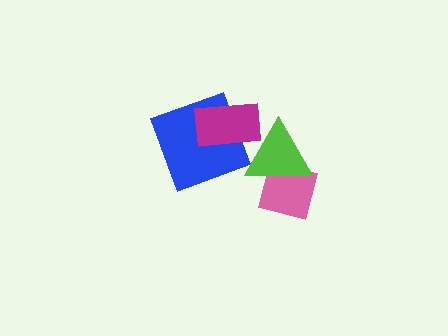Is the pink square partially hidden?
Yes, it is partially covered by another shape.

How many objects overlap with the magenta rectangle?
2 objects overlap with the magenta rectangle.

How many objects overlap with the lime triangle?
2 objects overlap with the lime triangle.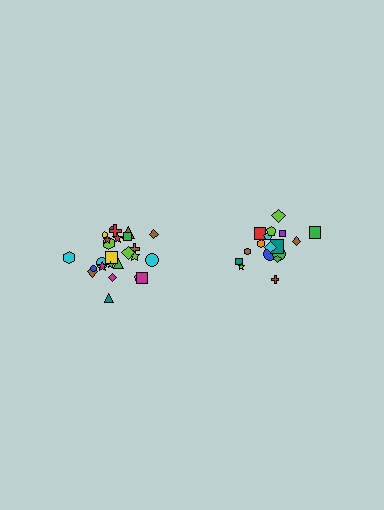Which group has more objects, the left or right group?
The left group.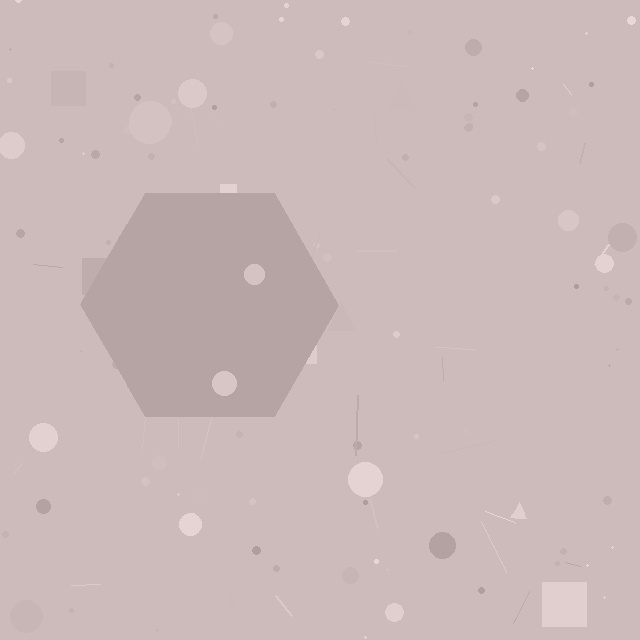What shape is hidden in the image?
A hexagon is hidden in the image.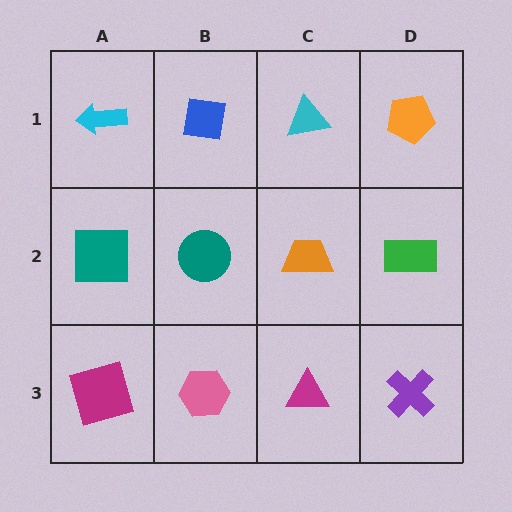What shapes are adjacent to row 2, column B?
A blue square (row 1, column B), a pink hexagon (row 3, column B), a teal square (row 2, column A), an orange trapezoid (row 2, column C).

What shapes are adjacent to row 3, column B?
A teal circle (row 2, column B), a magenta square (row 3, column A), a magenta triangle (row 3, column C).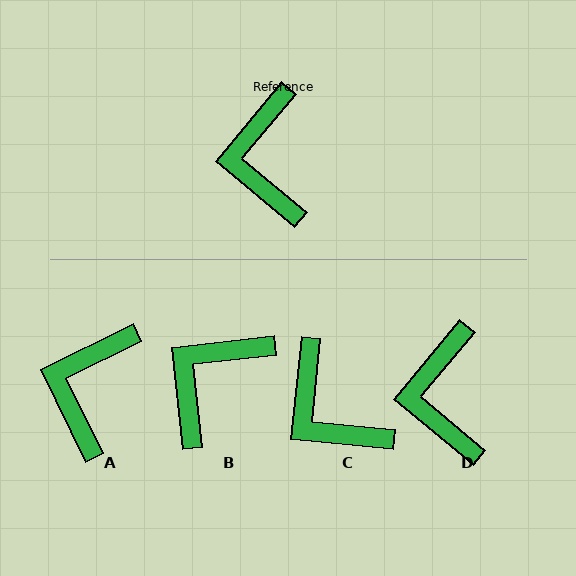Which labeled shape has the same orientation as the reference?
D.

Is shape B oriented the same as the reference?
No, it is off by about 44 degrees.